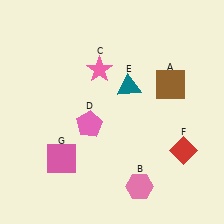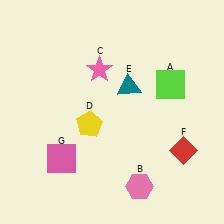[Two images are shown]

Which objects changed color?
A changed from brown to lime. D changed from pink to yellow.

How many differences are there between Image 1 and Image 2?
There are 2 differences between the two images.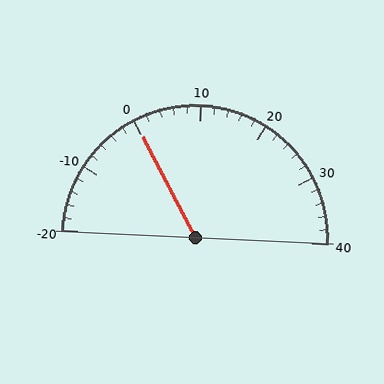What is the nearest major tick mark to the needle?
The nearest major tick mark is 0.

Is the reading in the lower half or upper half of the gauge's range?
The reading is in the lower half of the range (-20 to 40).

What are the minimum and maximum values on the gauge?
The gauge ranges from -20 to 40.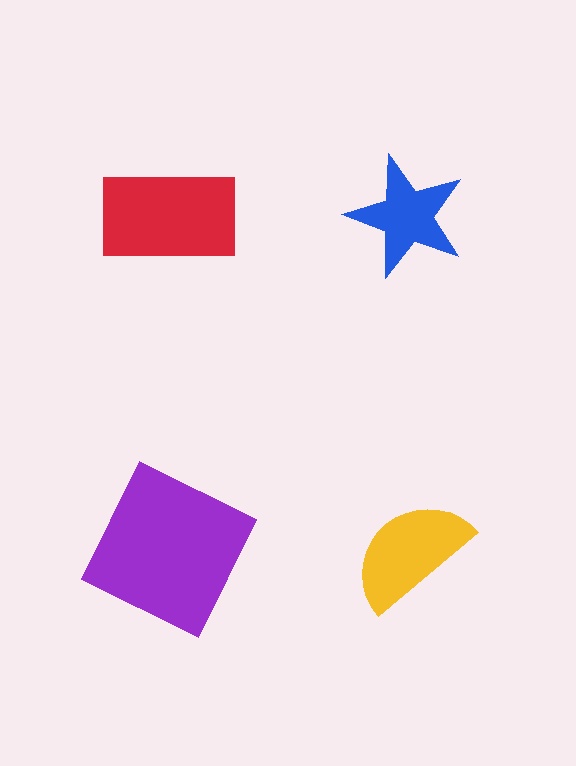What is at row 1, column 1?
A red rectangle.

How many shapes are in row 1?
2 shapes.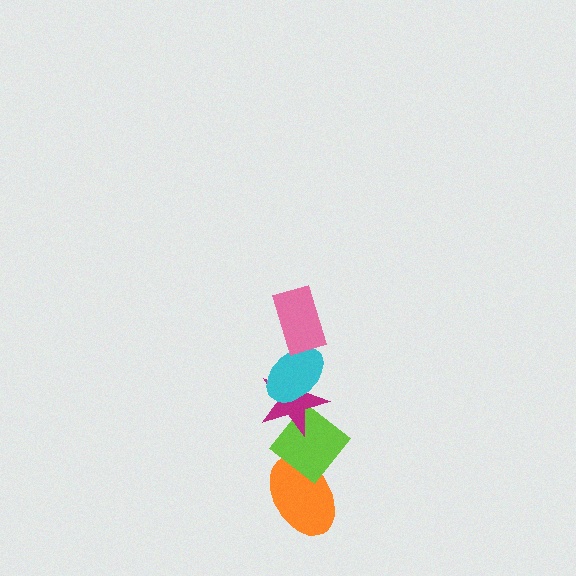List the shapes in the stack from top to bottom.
From top to bottom: the pink rectangle, the cyan ellipse, the magenta star, the lime diamond, the orange ellipse.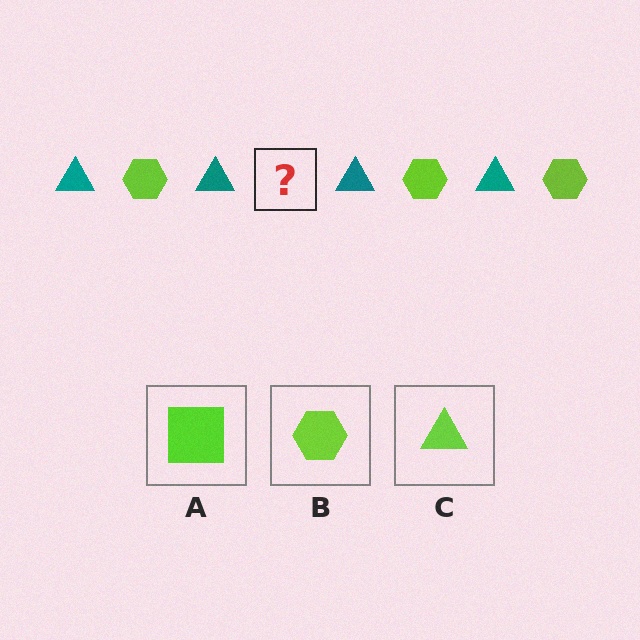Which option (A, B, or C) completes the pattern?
B.